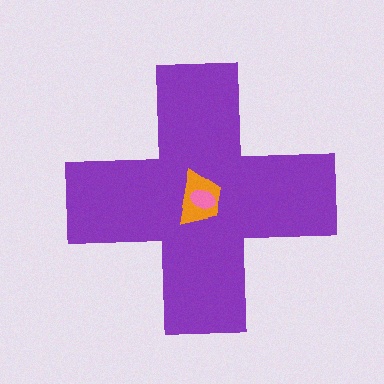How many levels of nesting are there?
3.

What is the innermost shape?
The pink ellipse.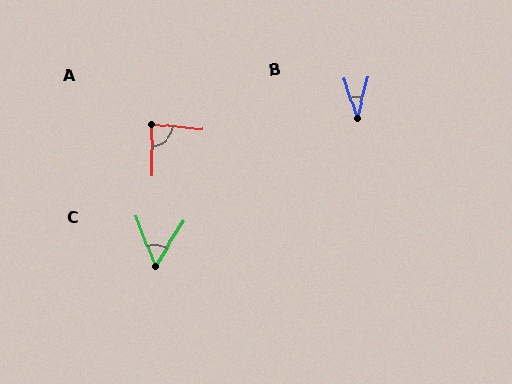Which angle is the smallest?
B, at approximately 32 degrees.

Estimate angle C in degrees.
Approximately 54 degrees.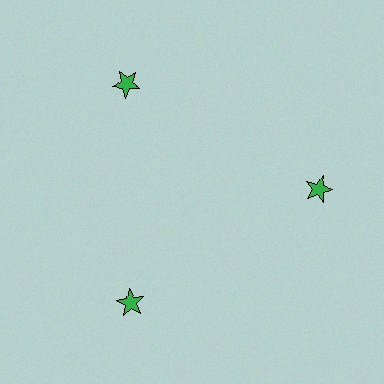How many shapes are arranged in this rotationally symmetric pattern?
There are 3 shapes, arranged in 3 groups of 1.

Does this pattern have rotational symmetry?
Yes, this pattern has 3-fold rotational symmetry. It looks the same after rotating 120 degrees around the center.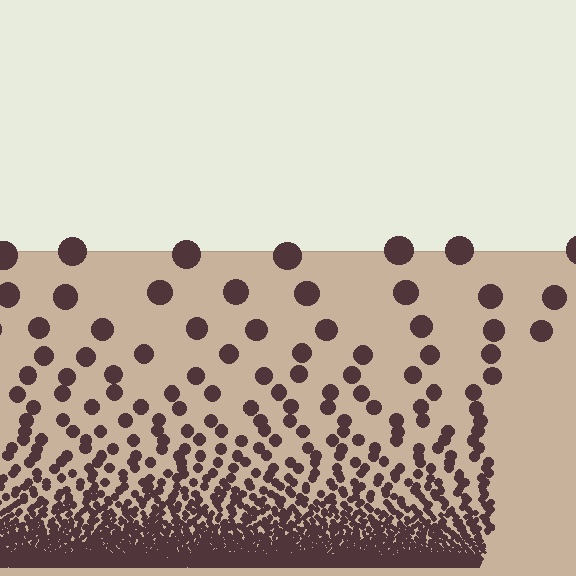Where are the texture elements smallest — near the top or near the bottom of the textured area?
Near the bottom.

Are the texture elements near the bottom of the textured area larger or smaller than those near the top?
Smaller. The gradient is inverted — elements near the bottom are smaller and denser.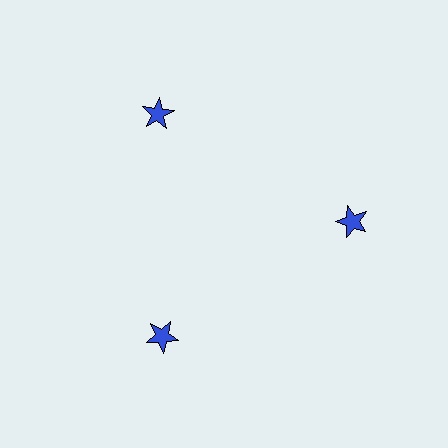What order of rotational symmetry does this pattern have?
This pattern has 3-fold rotational symmetry.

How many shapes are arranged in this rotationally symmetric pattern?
There are 3 shapes, arranged in 3 groups of 1.